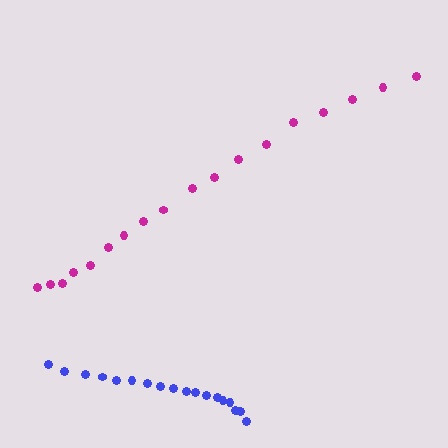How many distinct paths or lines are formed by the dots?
There are 2 distinct paths.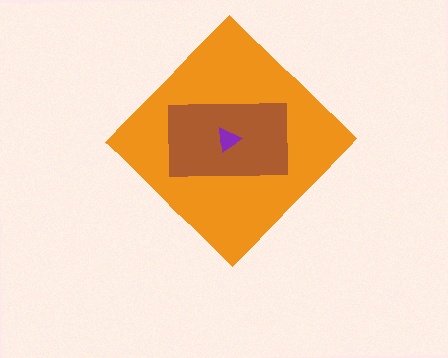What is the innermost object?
The purple triangle.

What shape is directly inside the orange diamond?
The brown rectangle.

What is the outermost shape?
The orange diamond.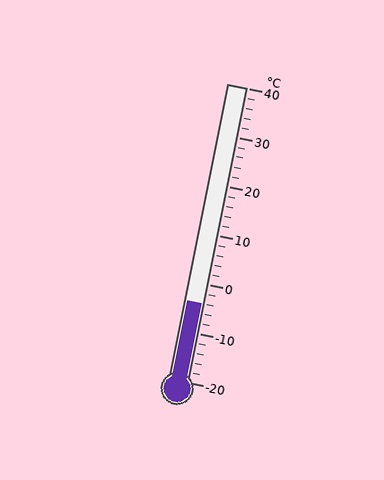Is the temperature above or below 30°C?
The temperature is below 30°C.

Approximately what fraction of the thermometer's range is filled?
The thermometer is filled to approximately 25% of its range.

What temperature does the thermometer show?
The thermometer shows approximately -4°C.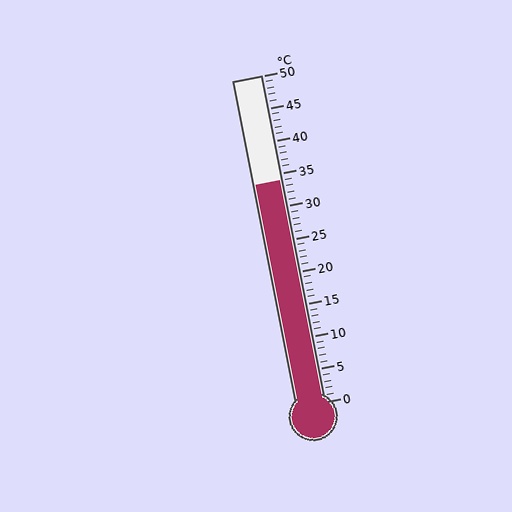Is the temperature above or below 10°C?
The temperature is above 10°C.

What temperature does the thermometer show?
The thermometer shows approximately 34°C.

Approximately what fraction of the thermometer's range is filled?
The thermometer is filled to approximately 70% of its range.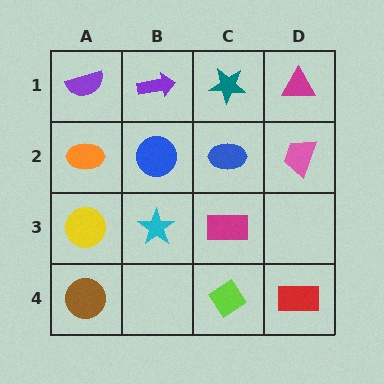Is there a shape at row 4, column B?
No, that cell is empty.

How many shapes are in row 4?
3 shapes.